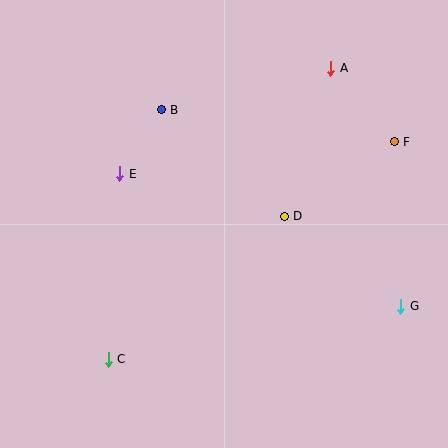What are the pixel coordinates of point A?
Point A is at (331, 68).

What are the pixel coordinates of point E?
Point E is at (120, 174).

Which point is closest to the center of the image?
Point D at (284, 216) is closest to the center.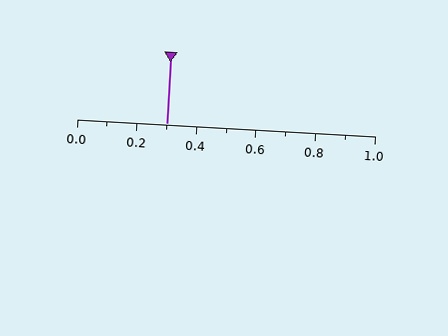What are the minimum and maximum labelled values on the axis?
The axis runs from 0.0 to 1.0.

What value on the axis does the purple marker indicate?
The marker indicates approximately 0.3.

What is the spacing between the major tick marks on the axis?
The major ticks are spaced 0.2 apart.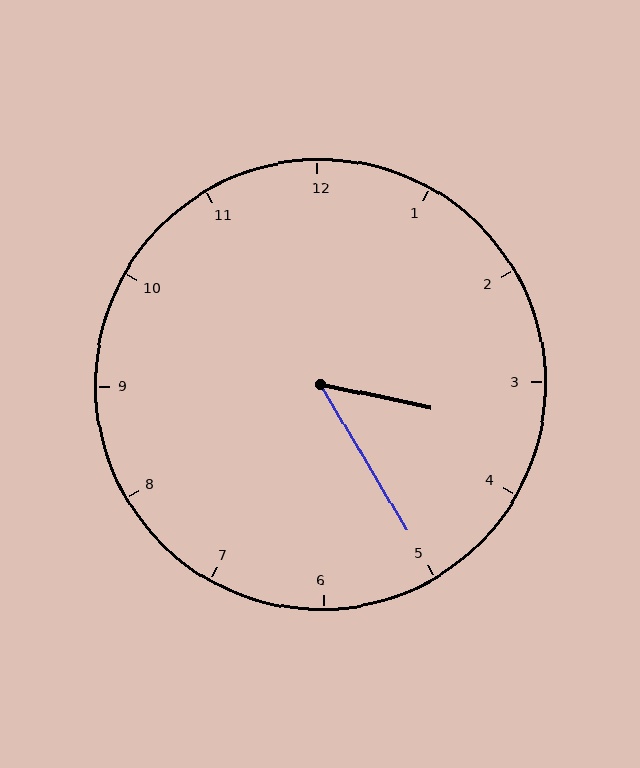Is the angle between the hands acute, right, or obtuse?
It is acute.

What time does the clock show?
3:25.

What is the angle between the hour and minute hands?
Approximately 48 degrees.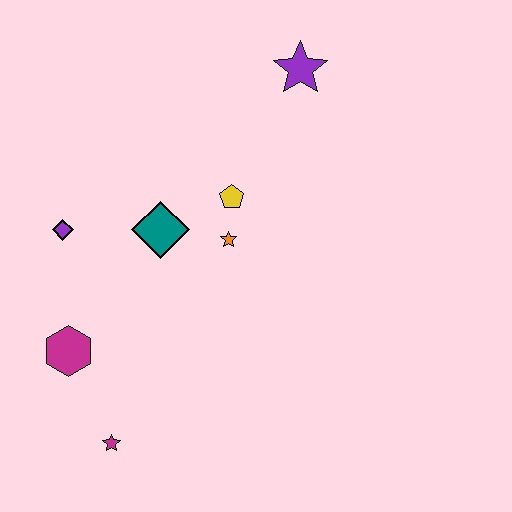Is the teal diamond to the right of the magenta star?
Yes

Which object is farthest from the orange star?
The magenta star is farthest from the orange star.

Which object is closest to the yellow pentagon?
The orange star is closest to the yellow pentagon.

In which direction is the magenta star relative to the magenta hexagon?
The magenta star is below the magenta hexagon.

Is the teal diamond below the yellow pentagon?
Yes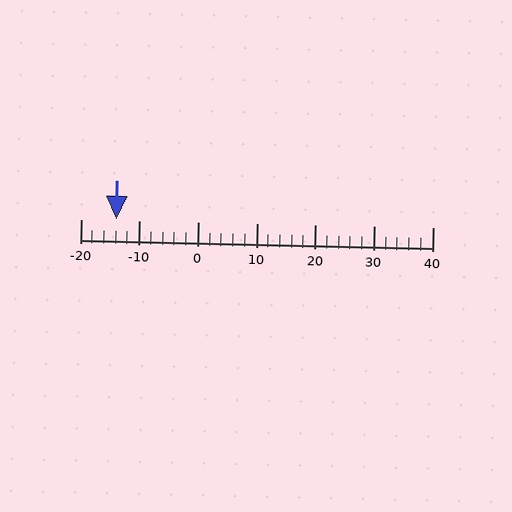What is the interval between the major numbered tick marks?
The major tick marks are spaced 10 units apart.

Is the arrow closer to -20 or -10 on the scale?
The arrow is closer to -10.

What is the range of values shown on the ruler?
The ruler shows values from -20 to 40.